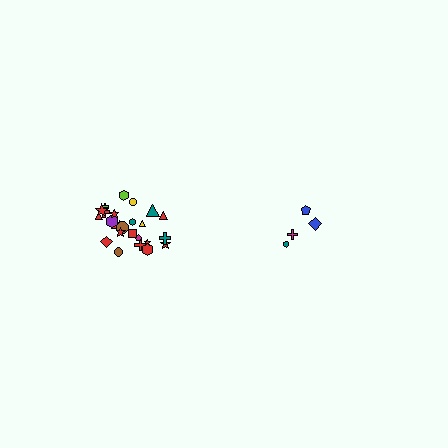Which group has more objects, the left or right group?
The left group.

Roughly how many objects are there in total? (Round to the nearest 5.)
Roughly 30 objects in total.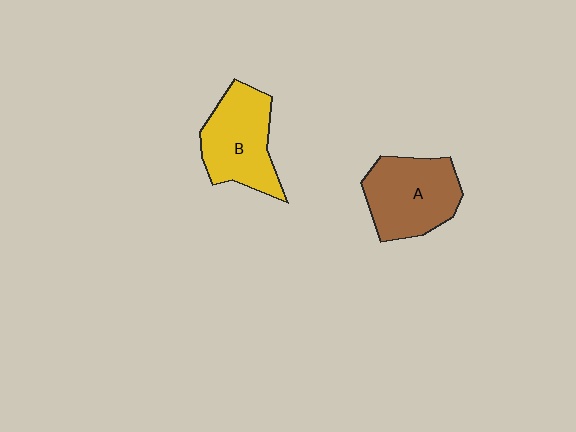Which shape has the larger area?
Shape A (brown).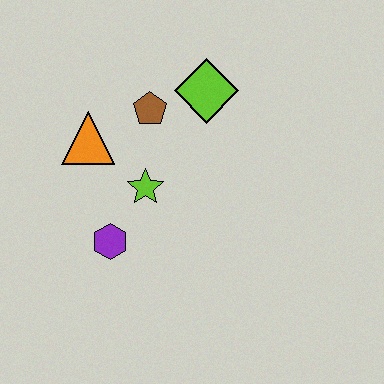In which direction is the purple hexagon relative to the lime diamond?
The purple hexagon is below the lime diamond.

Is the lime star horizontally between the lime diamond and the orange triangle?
Yes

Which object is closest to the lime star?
The purple hexagon is closest to the lime star.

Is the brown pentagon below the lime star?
No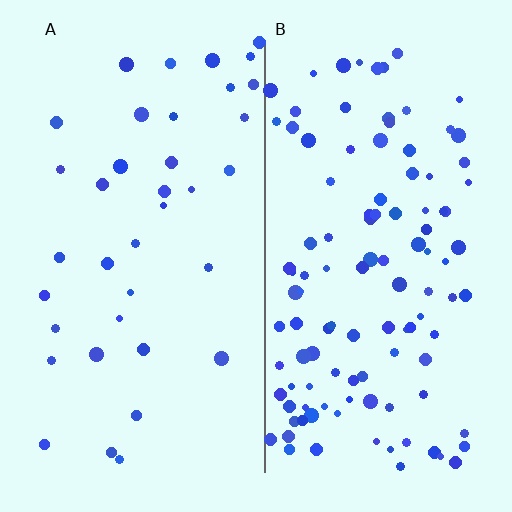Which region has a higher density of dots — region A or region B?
B (the right).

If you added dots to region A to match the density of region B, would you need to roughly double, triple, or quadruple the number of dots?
Approximately triple.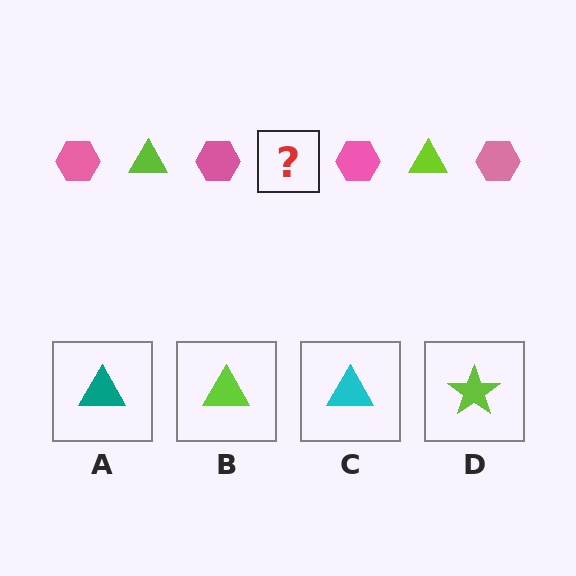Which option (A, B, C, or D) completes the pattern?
B.